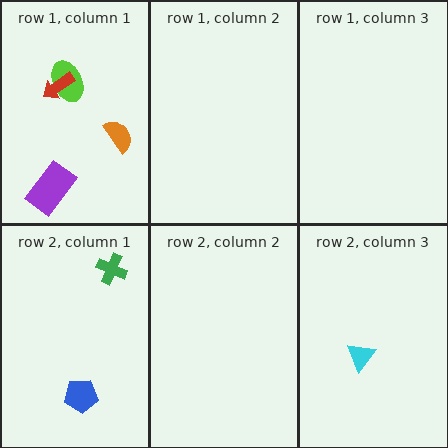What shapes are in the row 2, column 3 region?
The cyan triangle.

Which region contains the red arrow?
The row 1, column 1 region.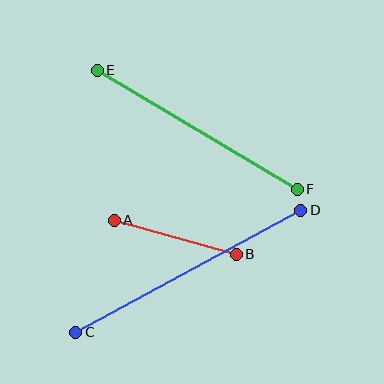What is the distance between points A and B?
The distance is approximately 126 pixels.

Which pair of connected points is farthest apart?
Points C and D are farthest apart.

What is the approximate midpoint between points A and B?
The midpoint is at approximately (175, 237) pixels.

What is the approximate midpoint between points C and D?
The midpoint is at approximately (188, 271) pixels.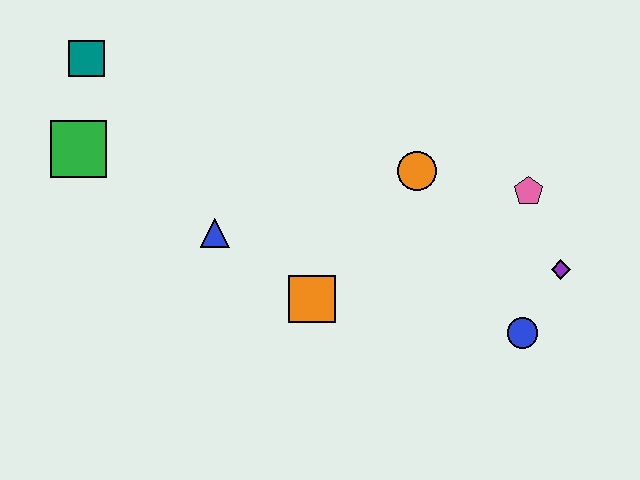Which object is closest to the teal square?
The green square is closest to the teal square.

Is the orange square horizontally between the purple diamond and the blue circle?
No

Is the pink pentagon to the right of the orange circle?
Yes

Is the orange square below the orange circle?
Yes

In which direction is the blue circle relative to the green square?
The blue circle is to the right of the green square.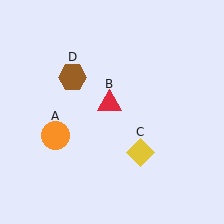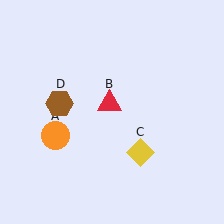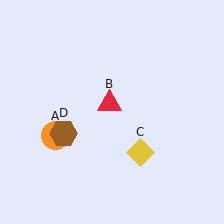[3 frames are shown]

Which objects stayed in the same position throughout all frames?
Orange circle (object A) and red triangle (object B) and yellow diamond (object C) remained stationary.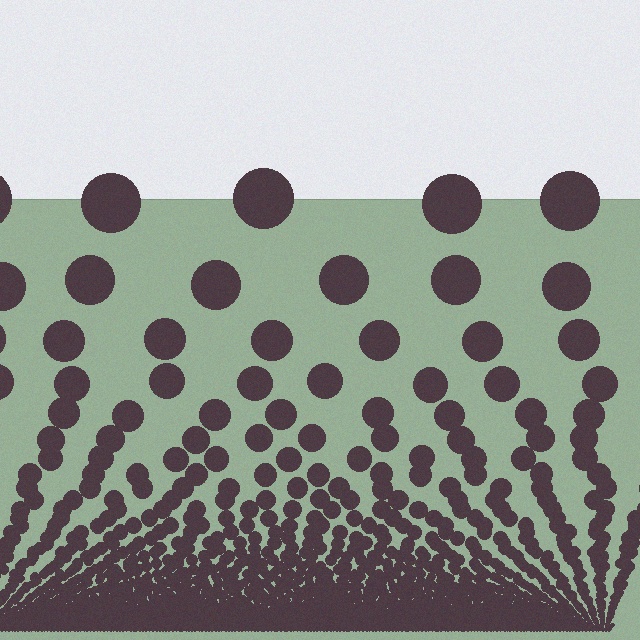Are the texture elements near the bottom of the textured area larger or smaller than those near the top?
Smaller. The gradient is inverted — elements near the bottom are smaller and denser.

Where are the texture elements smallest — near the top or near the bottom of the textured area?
Near the bottom.